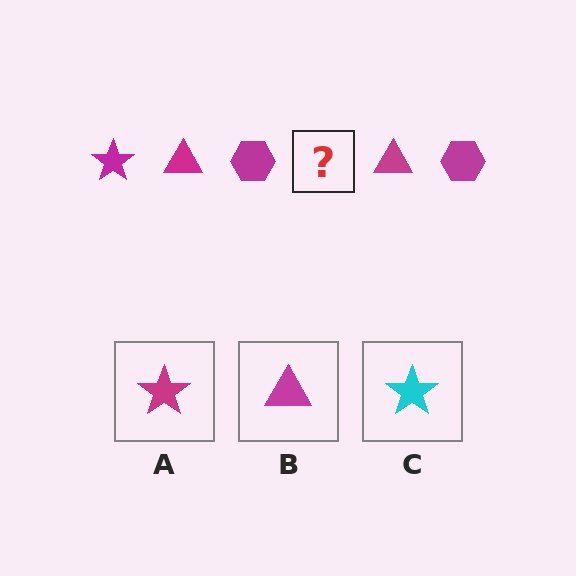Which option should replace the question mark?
Option A.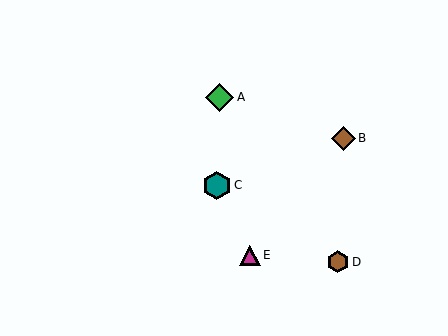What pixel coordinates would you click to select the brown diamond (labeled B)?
Click at (344, 138) to select the brown diamond B.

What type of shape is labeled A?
Shape A is a green diamond.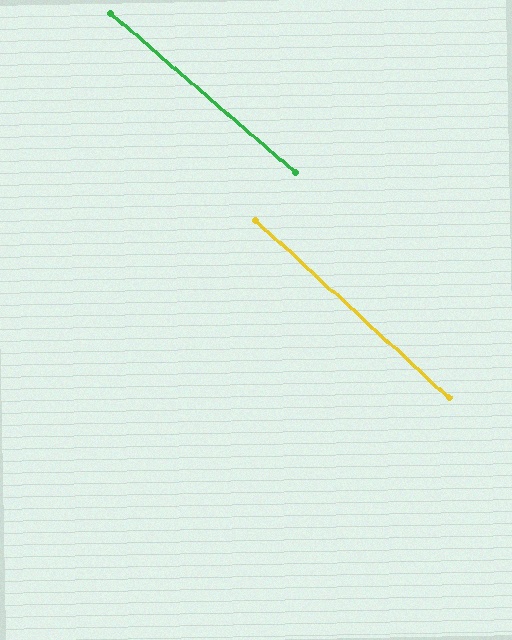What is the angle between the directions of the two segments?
Approximately 2 degrees.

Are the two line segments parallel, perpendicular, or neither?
Parallel — their directions differ by only 1.7°.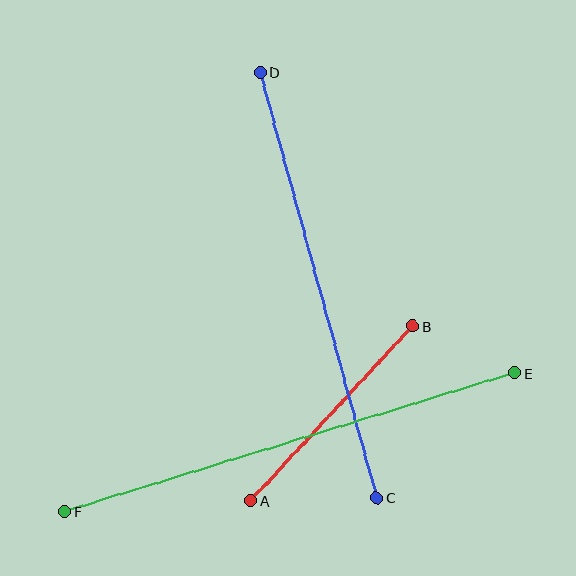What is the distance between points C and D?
The distance is approximately 441 pixels.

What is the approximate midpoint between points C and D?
The midpoint is at approximately (319, 285) pixels.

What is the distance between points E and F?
The distance is approximately 471 pixels.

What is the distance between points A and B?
The distance is approximately 238 pixels.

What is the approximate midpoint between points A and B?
The midpoint is at approximately (332, 414) pixels.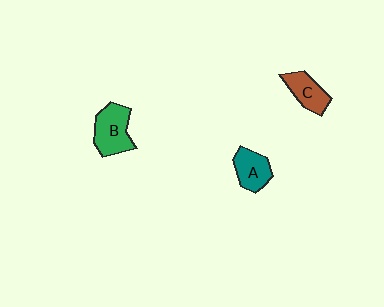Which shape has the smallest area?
Shape C (brown).